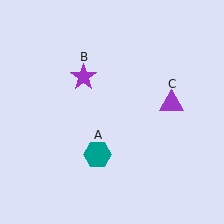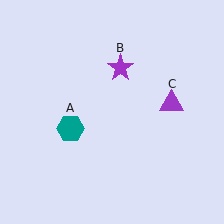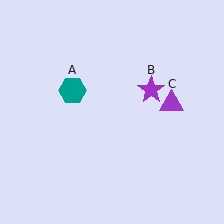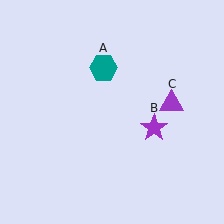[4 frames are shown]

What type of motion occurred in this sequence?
The teal hexagon (object A), purple star (object B) rotated clockwise around the center of the scene.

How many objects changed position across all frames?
2 objects changed position: teal hexagon (object A), purple star (object B).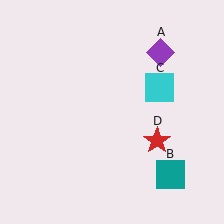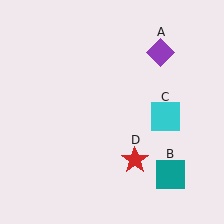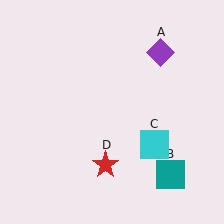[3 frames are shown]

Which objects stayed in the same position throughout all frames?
Purple diamond (object A) and teal square (object B) remained stationary.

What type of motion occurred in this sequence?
The cyan square (object C), red star (object D) rotated clockwise around the center of the scene.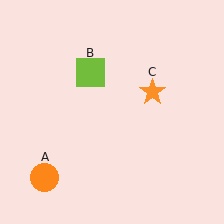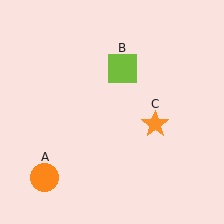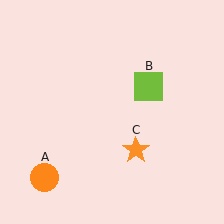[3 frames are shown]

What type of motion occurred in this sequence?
The lime square (object B), orange star (object C) rotated clockwise around the center of the scene.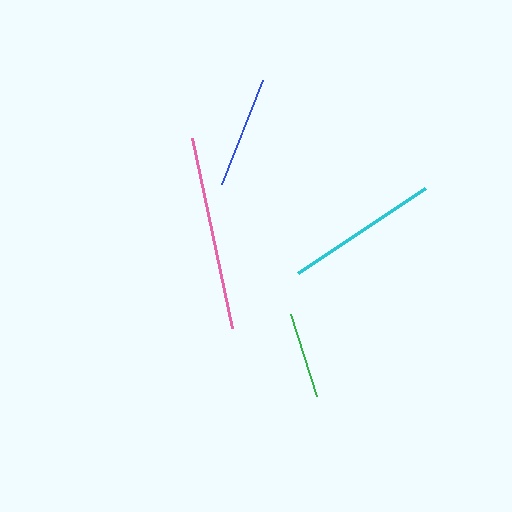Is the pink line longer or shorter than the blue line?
The pink line is longer than the blue line.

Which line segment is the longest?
The pink line is the longest at approximately 194 pixels.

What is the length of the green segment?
The green segment is approximately 87 pixels long.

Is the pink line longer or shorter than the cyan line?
The pink line is longer than the cyan line.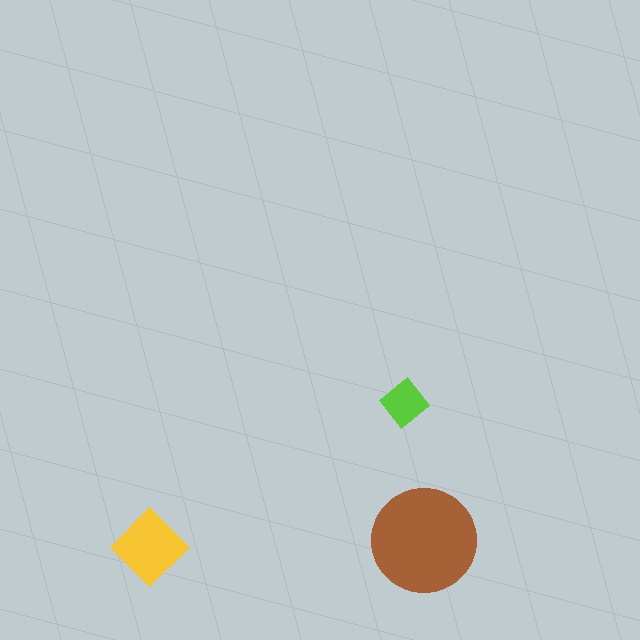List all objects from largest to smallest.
The brown circle, the yellow diamond, the lime diamond.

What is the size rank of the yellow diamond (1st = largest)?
2nd.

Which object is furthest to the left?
The yellow diamond is leftmost.